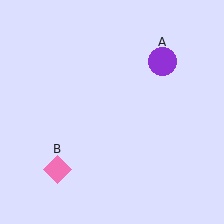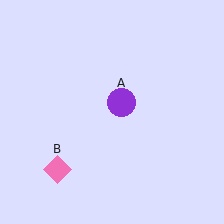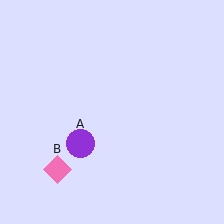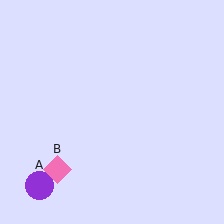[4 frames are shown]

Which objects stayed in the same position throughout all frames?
Pink diamond (object B) remained stationary.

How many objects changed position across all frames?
1 object changed position: purple circle (object A).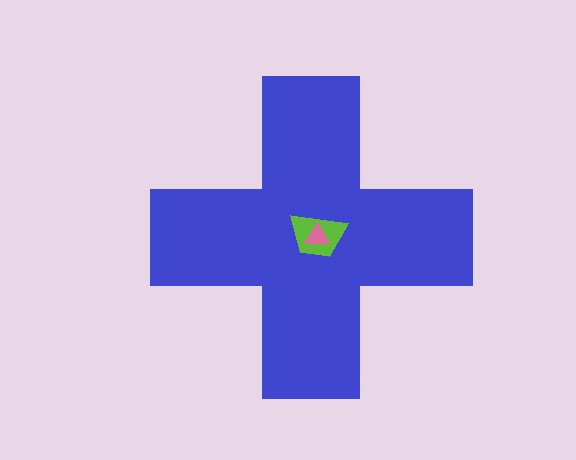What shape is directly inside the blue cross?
The lime trapezoid.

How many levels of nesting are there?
3.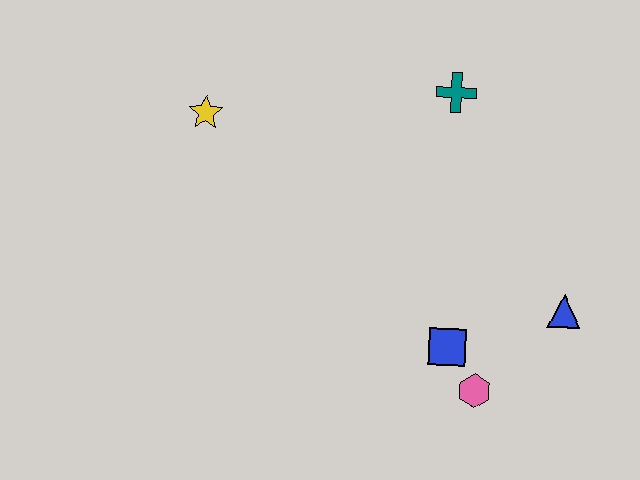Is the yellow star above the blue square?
Yes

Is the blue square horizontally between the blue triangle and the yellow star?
Yes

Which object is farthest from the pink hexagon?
The yellow star is farthest from the pink hexagon.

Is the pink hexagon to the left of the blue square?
No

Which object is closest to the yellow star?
The teal cross is closest to the yellow star.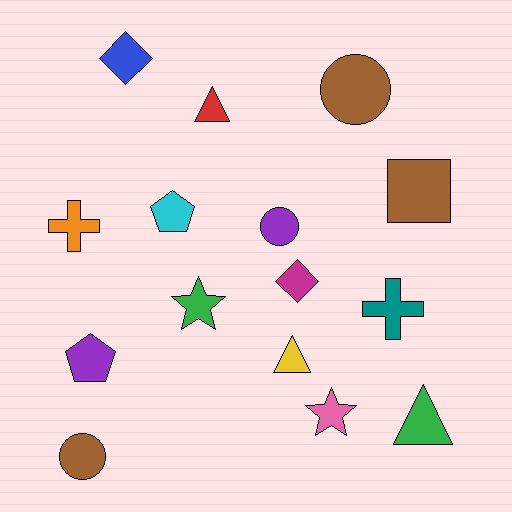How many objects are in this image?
There are 15 objects.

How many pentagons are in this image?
There are 2 pentagons.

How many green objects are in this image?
There are 2 green objects.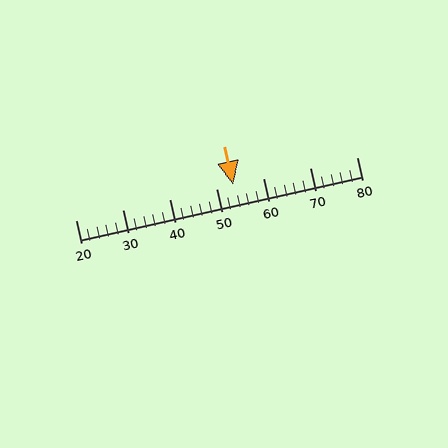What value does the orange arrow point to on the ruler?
The orange arrow points to approximately 54.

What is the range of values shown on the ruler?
The ruler shows values from 20 to 80.